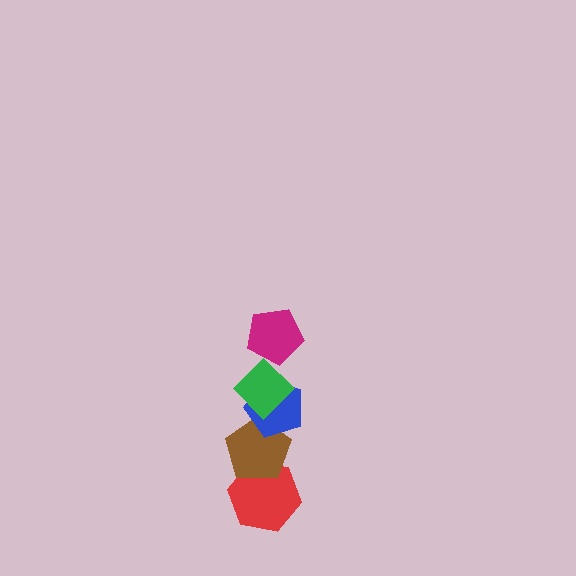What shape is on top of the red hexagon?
The brown pentagon is on top of the red hexagon.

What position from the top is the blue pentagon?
The blue pentagon is 3rd from the top.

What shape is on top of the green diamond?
The magenta pentagon is on top of the green diamond.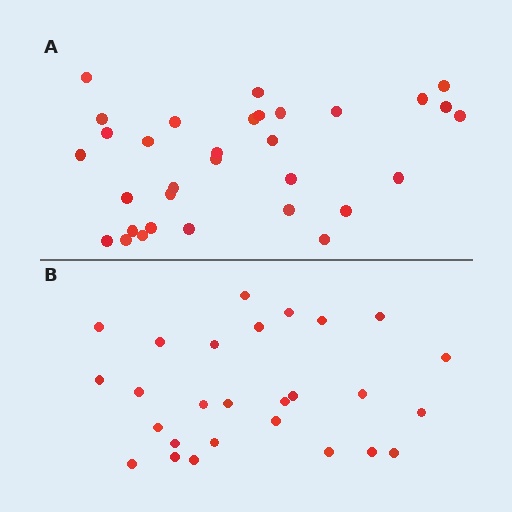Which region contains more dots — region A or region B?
Region A (the top region) has more dots.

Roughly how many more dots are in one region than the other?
Region A has about 5 more dots than region B.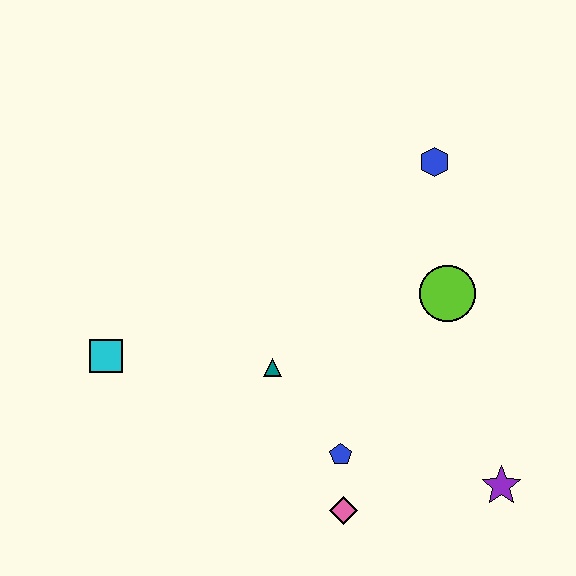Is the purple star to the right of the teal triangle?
Yes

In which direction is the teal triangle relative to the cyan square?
The teal triangle is to the right of the cyan square.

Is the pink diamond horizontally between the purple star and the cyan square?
Yes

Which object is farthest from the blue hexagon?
The cyan square is farthest from the blue hexagon.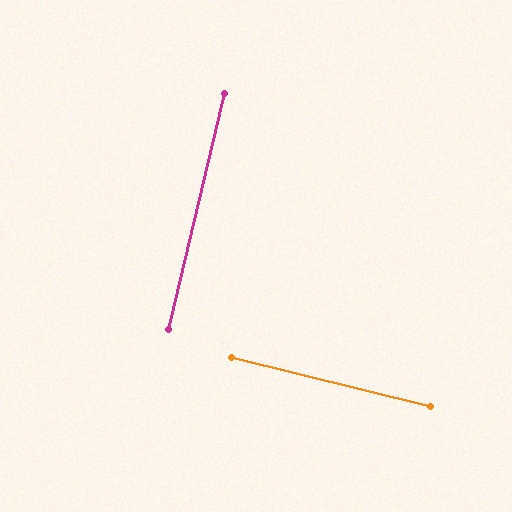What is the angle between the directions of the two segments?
Approximately 89 degrees.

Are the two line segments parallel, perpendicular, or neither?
Perpendicular — they meet at approximately 89°.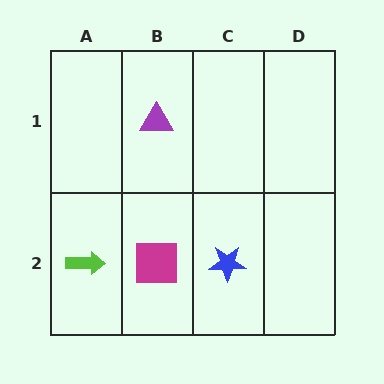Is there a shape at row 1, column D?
No, that cell is empty.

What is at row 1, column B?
A purple triangle.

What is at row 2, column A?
A lime arrow.